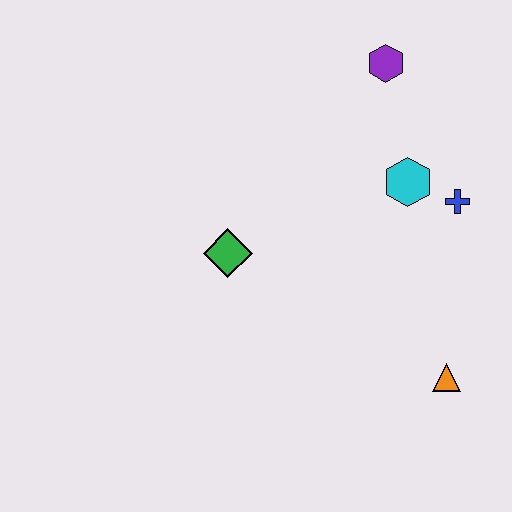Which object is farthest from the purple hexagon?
The orange triangle is farthest from the purple hexagon.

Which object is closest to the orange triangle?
The blue cross is closest to the orange triangle.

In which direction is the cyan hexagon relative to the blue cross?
The cyan hexagon is to the left of the blue cross.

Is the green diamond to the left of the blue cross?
Yes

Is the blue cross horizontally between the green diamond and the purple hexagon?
No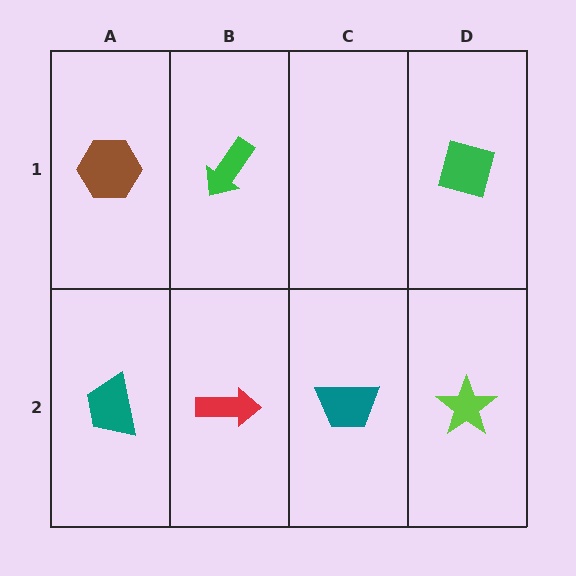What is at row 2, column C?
A teal trapezoid.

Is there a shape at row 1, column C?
No, that cell is empty.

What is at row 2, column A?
A teal trapezoid.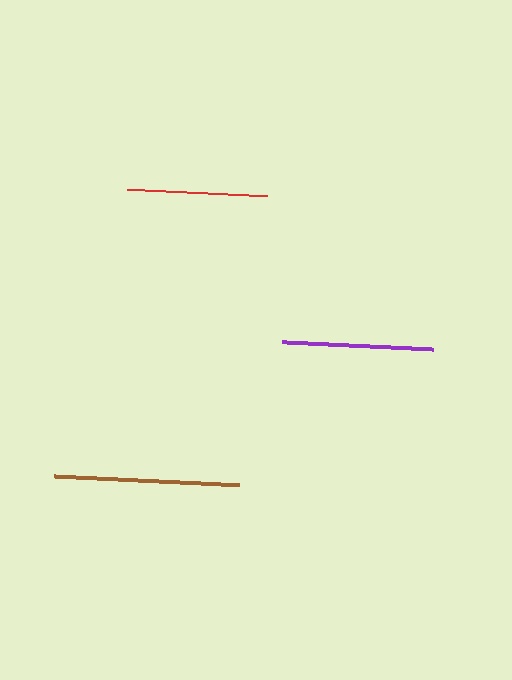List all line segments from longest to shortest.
From longest to shortest: brown, purple, red.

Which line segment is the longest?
The brown line is the longest at approximately 185 pixels.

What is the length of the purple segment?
The purple segment is approximately 151 pixels long.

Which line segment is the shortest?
The red line is the shortest at approximately 140 pixels.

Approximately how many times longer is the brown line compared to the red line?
The brown line is approximately 1.3 times the length of the red line.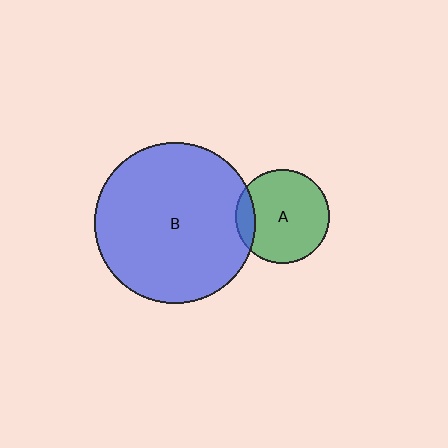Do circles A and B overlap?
Yes.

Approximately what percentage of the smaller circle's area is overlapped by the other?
Approximately 10%.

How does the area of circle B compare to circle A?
Approximately 2.9 times.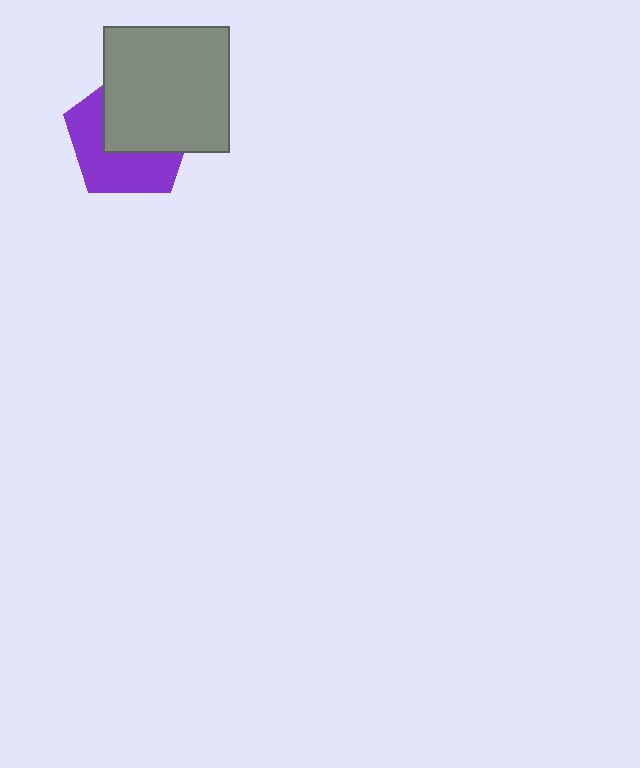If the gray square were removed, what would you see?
You would see the complete purple pentagon.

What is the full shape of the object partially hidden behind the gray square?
The partially hidden object is a purple pentagon.